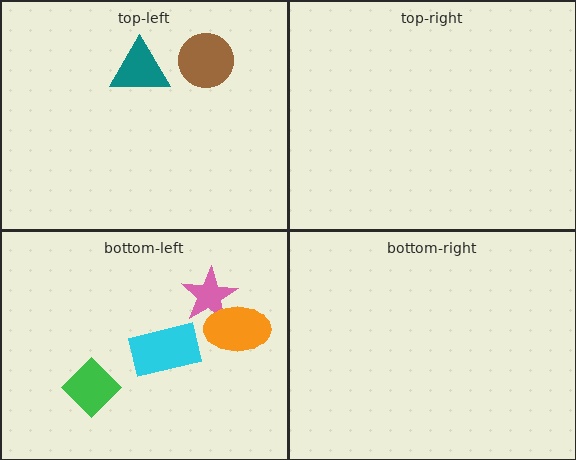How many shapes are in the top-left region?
2.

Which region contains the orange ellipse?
The bottom-left region.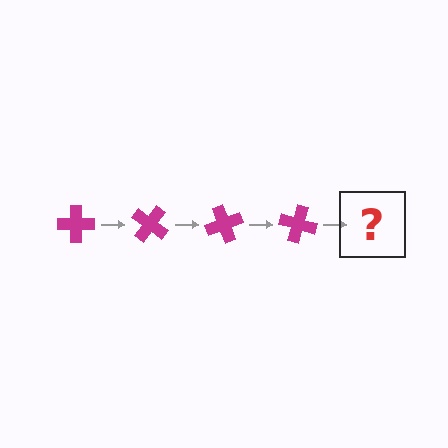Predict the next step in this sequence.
The next step is a magenta cross rotated 140 degrees.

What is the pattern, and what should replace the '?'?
The pattern is that the cross rotates 35 degrees each step. The '?' should be a magenta cross rotated 140 degrees.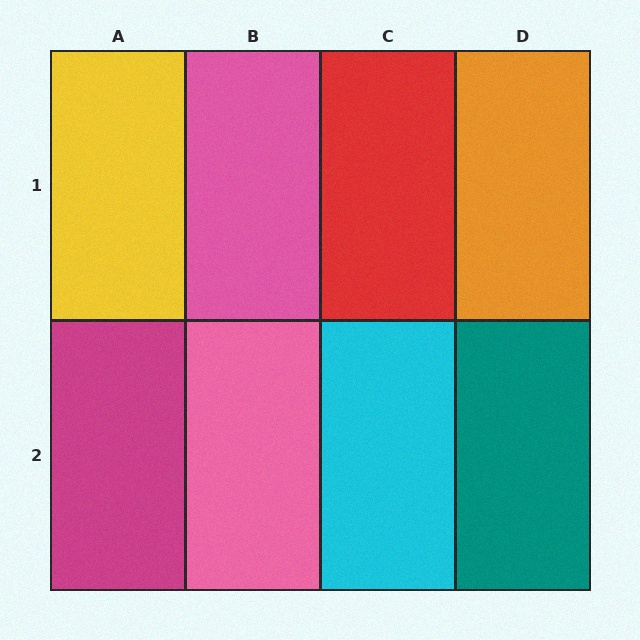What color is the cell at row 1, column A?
Yellow.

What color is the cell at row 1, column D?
Orange.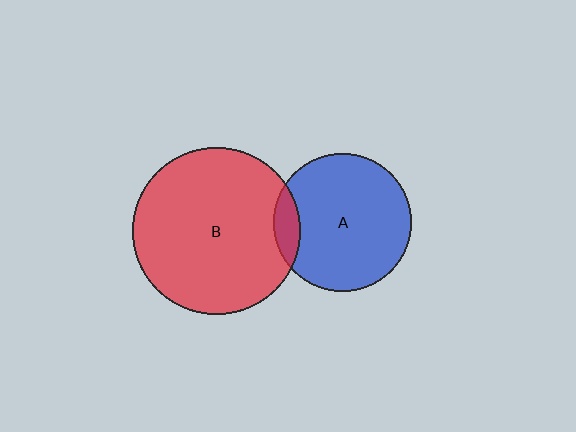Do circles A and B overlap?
Yes.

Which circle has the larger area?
Circle B (red).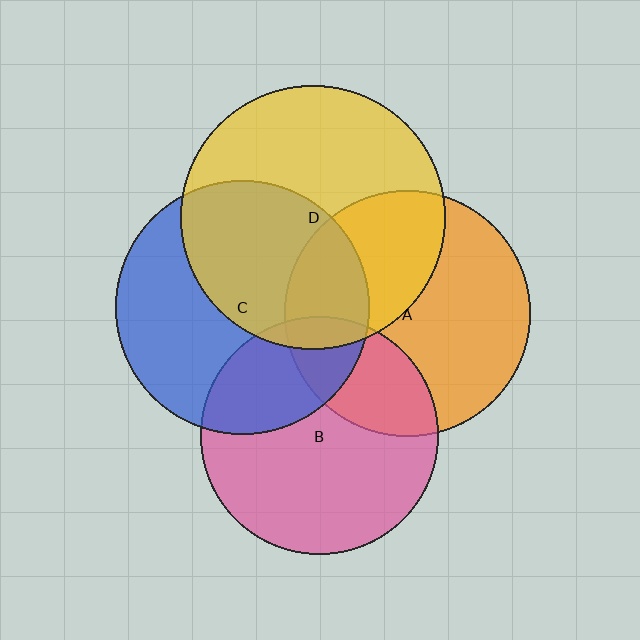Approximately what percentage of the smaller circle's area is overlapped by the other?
Approximately 25%.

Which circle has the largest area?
Circle D (yellow).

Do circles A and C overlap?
Yes.